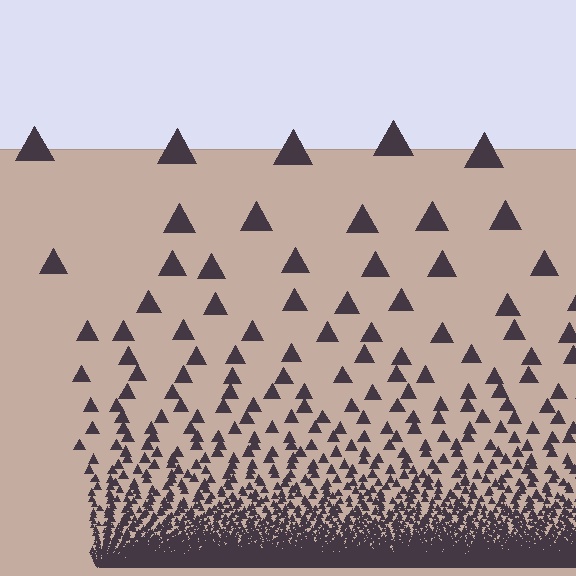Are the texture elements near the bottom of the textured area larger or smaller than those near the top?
Smaller. The gradient is inverted — elements near the bottom are smaller and denser.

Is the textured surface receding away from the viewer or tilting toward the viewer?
The surface appears to tilt toward the viewer. Texture elements get larger and sparser toward the top.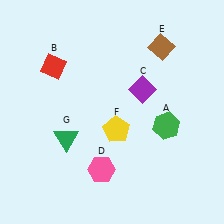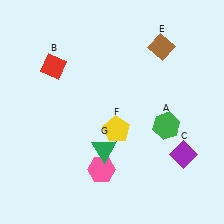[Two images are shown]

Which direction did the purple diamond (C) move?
The purple diamond (C) moved down.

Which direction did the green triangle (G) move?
The green triangle (G) moved right.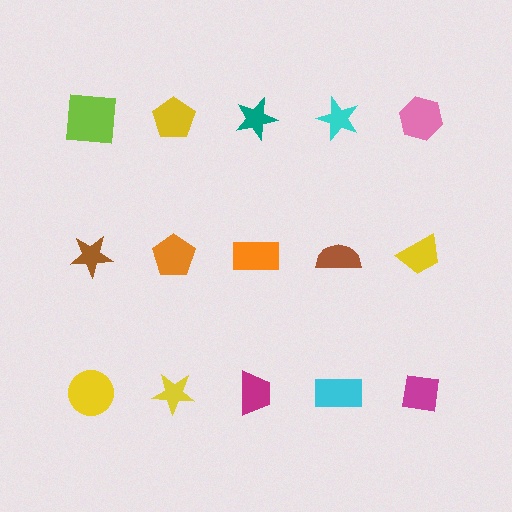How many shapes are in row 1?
5 shapes.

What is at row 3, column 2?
A yellow star.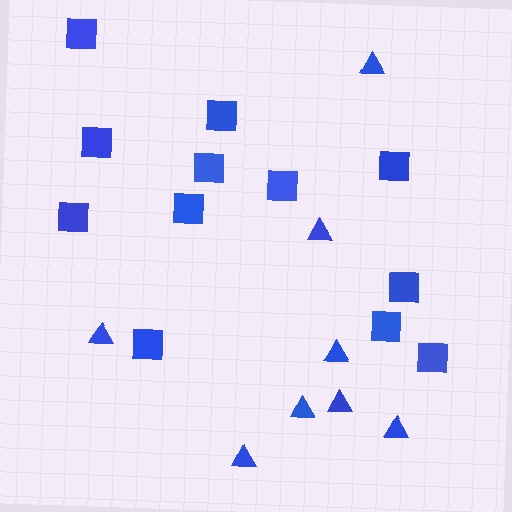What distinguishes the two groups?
There are 2 groups: one group of triangles (8) and one group of squares (12).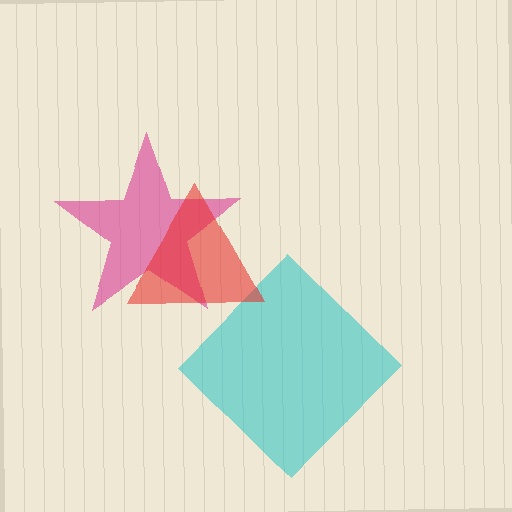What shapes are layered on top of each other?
The layered shapes are: a magenta star, a cyan diamond, a red triangle.